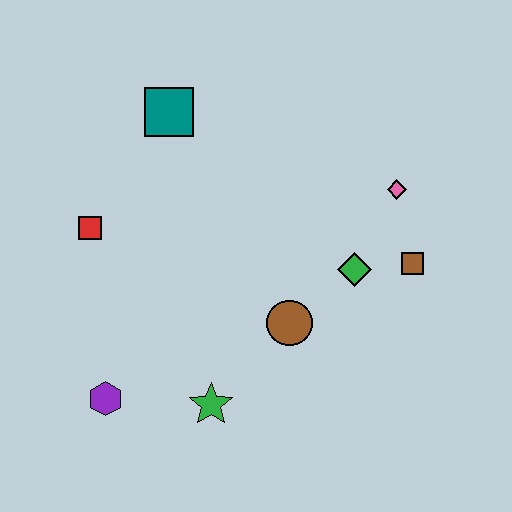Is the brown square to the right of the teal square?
Yes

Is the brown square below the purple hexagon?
No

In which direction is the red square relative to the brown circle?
The red square is to the left of the brown circle.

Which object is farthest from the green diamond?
The purple hexagon is farthest from the green diamond.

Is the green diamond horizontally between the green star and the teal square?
No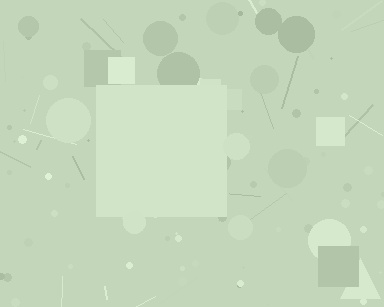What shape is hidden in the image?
A square is hidden in the image.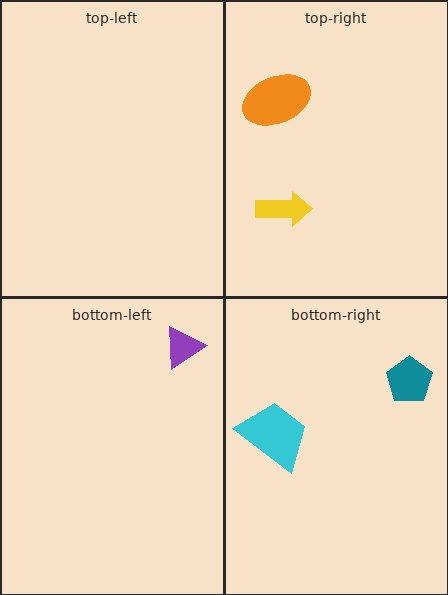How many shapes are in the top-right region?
2.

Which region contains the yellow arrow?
The top-right region.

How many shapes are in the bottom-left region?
1.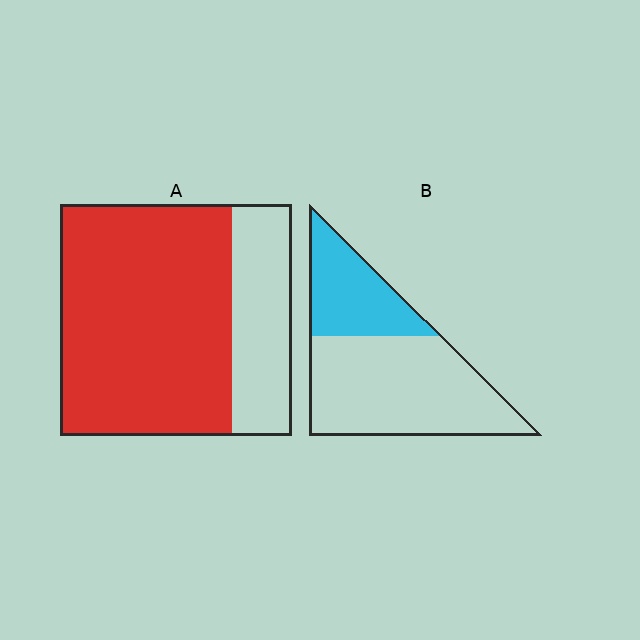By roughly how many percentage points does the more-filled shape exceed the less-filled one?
By roughly 40 percentage points (A over B).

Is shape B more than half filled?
No.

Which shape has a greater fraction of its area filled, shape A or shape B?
Shape A.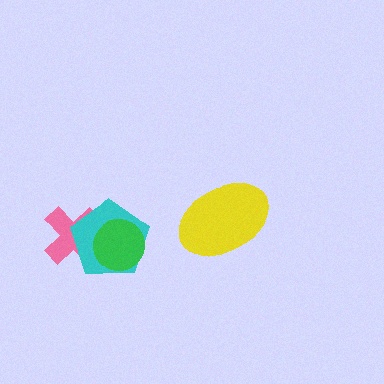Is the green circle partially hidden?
No, no other shape covers it.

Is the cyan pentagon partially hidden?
Yes, it is partially covered by another shape.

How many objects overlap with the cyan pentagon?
2 objects overlap with the cyan pentagon.